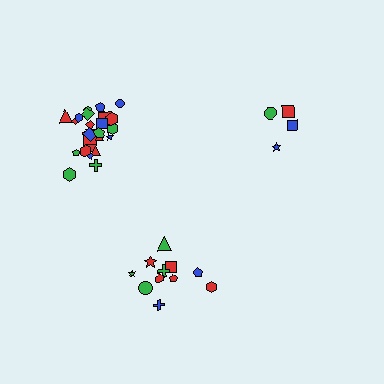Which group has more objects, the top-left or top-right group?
The top-left group.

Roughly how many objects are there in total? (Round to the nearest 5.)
Roughly 40 objects in total.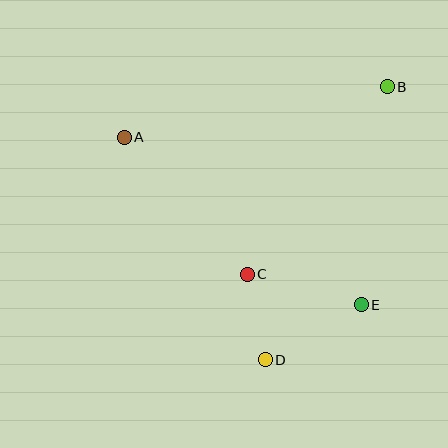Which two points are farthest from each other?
Points B and D are farthest from each other.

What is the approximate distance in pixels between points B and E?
The distance between B and E is approximately 220 pixels.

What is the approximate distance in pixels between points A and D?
The distance between A and D is approximately 263 pixels.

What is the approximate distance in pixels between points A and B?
The distance between A and B is approximately 268 pixels.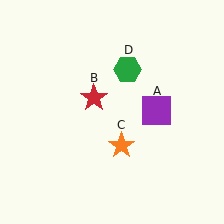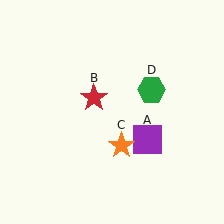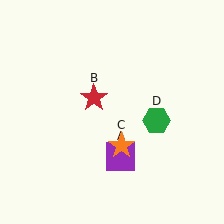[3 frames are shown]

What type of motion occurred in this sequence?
The purple square (object A), green hexagon (object D) rotated clockwise around the center of the scene.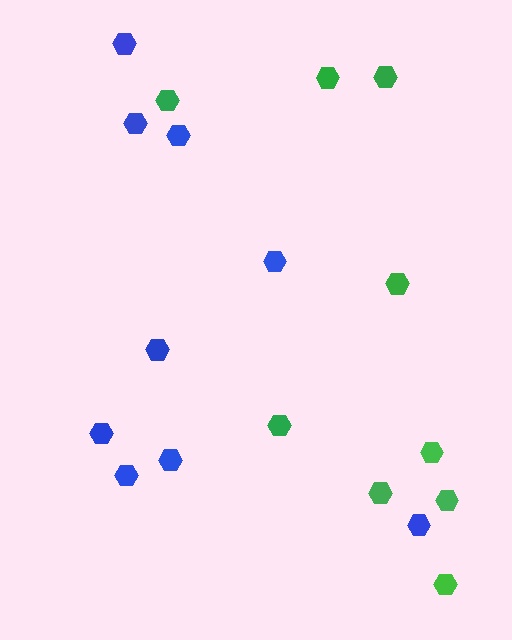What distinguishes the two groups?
There are 2 groups: one group of green hexagons (9) and one group of blue hexagons (9).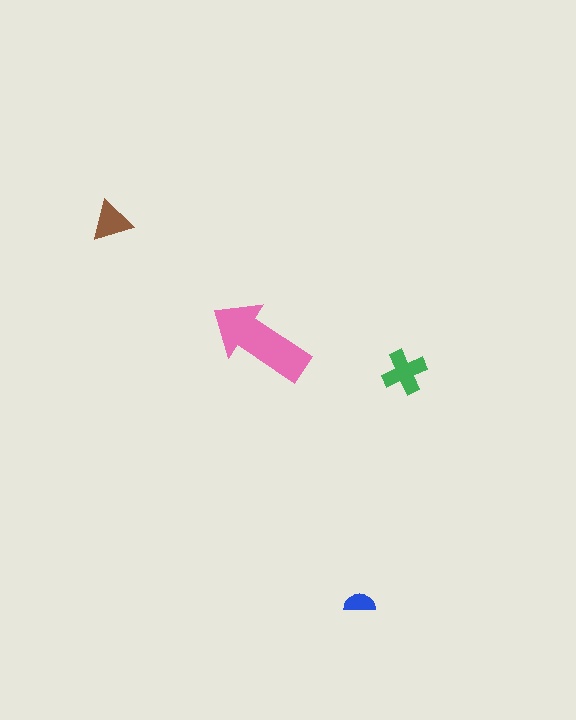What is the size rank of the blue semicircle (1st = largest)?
4th.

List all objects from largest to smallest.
The pink arrow, the green cross, the brown triangle, the blue semicircle.